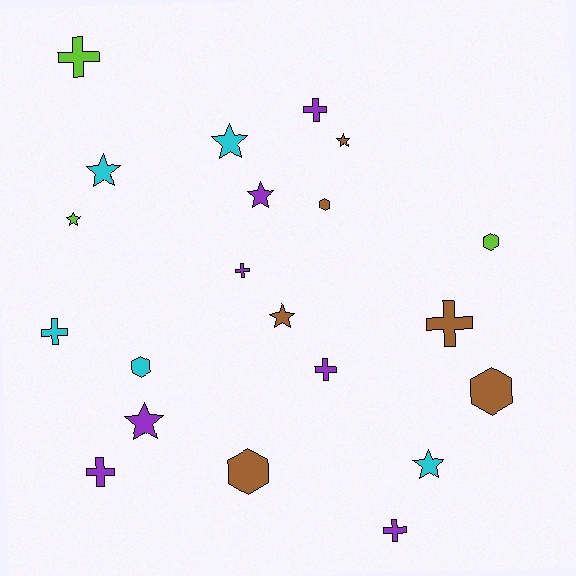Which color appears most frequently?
Purple, with 7 objects.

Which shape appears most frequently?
Cross, with 8 objects.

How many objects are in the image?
There are 21 objects.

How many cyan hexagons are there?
There is 1 cyan hexagon.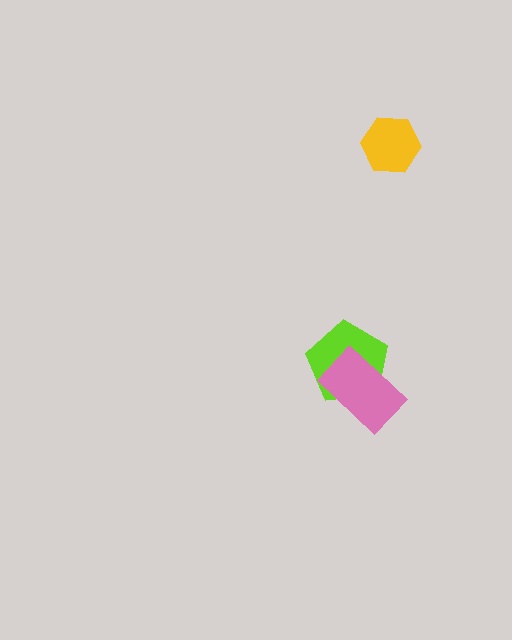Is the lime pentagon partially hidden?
Yes, it is partially covered by another shape.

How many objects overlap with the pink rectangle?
1 object overlaps with the pink rectangle.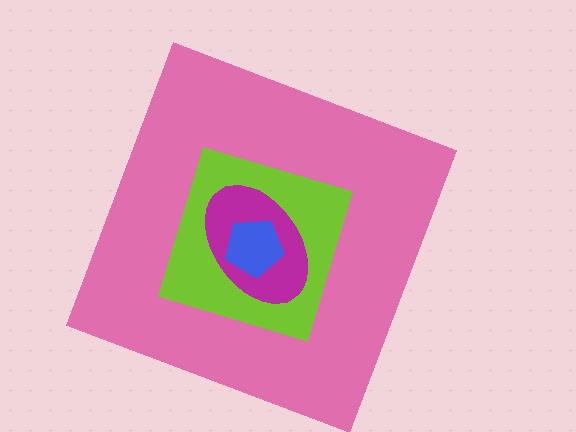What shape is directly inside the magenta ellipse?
The blue pentagon.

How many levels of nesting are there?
4.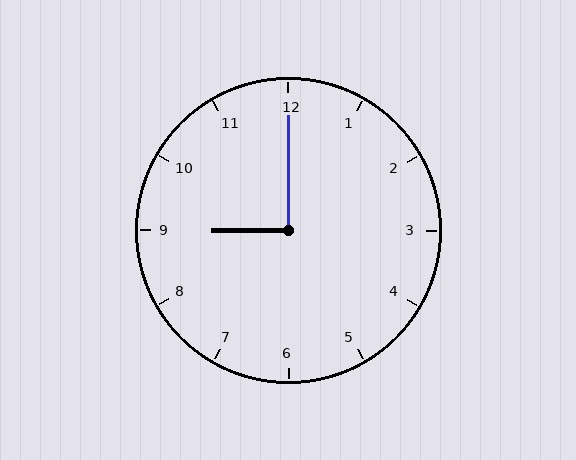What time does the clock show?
9:00.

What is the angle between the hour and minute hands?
Approximately 90 degrees.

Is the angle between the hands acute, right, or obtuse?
It is right.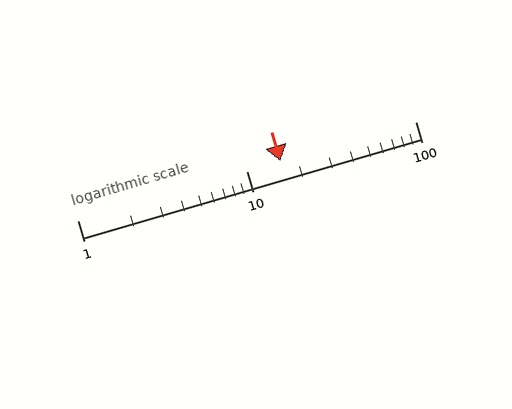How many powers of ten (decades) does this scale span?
The scale spans 2 decades, from 1 to 100.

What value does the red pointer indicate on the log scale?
The pointer indicates approximately 16.